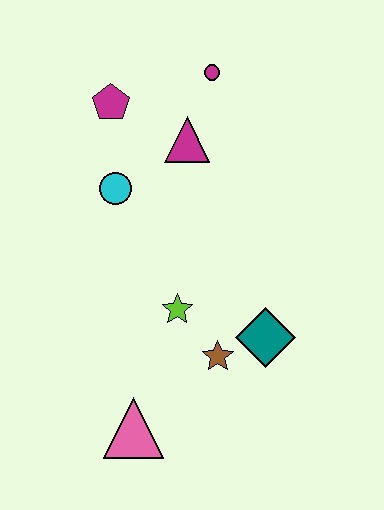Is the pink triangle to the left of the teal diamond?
Yes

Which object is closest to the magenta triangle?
The magenta circle is closest to the magenta triangle.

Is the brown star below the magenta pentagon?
Yes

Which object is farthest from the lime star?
The magenta circle is farthest from the lime star.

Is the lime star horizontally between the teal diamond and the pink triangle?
Yes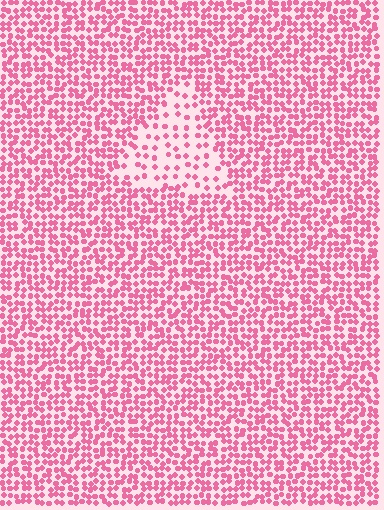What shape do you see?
I see a triangle.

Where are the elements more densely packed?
The elements are more densely packed outside the triangle boundary.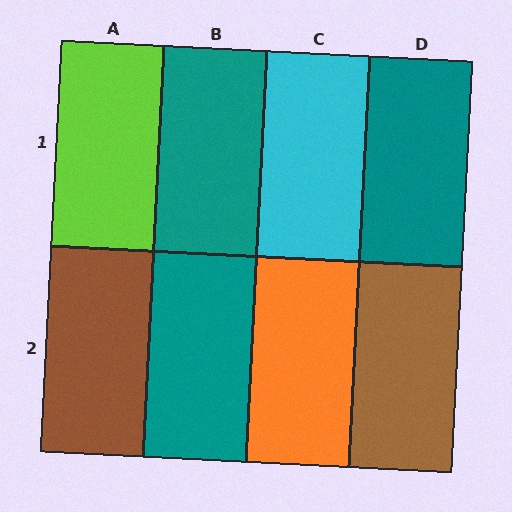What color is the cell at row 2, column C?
Orange.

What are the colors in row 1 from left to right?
Lime, teal, cyan, teal.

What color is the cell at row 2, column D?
Brown.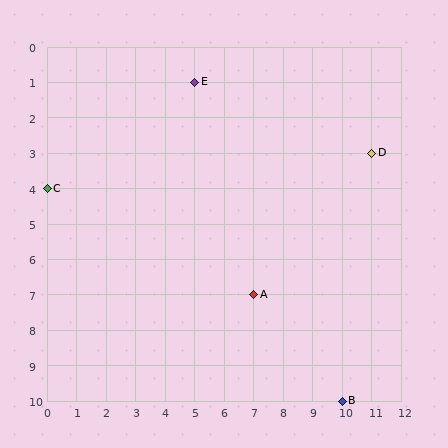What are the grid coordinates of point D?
Point D is at grid coordinates (11, 3).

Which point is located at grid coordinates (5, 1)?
Point E is at (5, 1).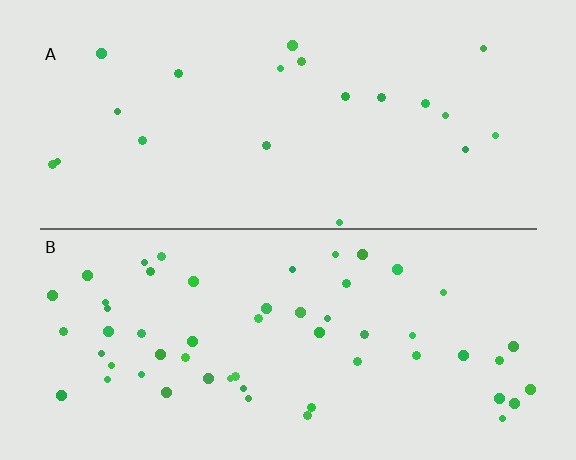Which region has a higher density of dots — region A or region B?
B (the bottom).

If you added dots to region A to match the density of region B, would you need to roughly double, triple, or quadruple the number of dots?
Approximately triple.